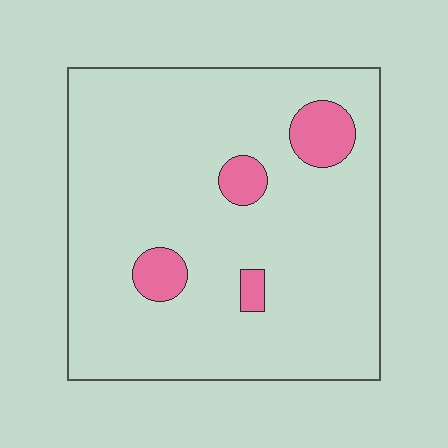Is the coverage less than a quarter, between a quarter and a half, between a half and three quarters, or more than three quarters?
Less than a quarter.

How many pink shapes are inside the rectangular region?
4.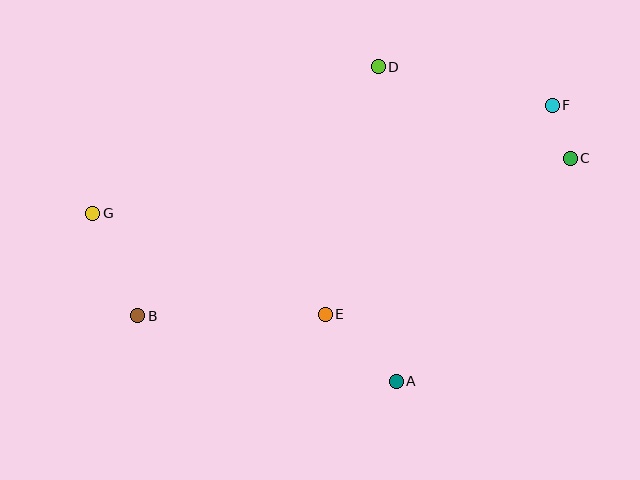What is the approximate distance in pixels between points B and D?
The distance between B and D is approximately 346 pixels.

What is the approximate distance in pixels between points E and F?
The distance between E and F is approximately 308 pixels.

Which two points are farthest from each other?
Points C and G are farthest from each other.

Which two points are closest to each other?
Points C and F are closest to each other.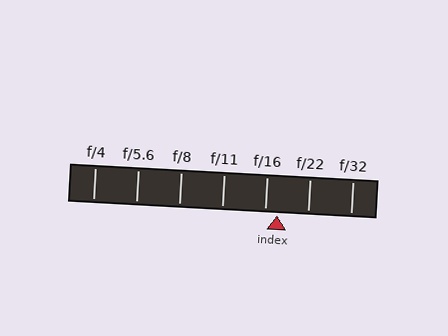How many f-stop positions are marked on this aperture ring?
There are 7 f-stop positions marked.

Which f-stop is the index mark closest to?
The index mark is closest to f/16.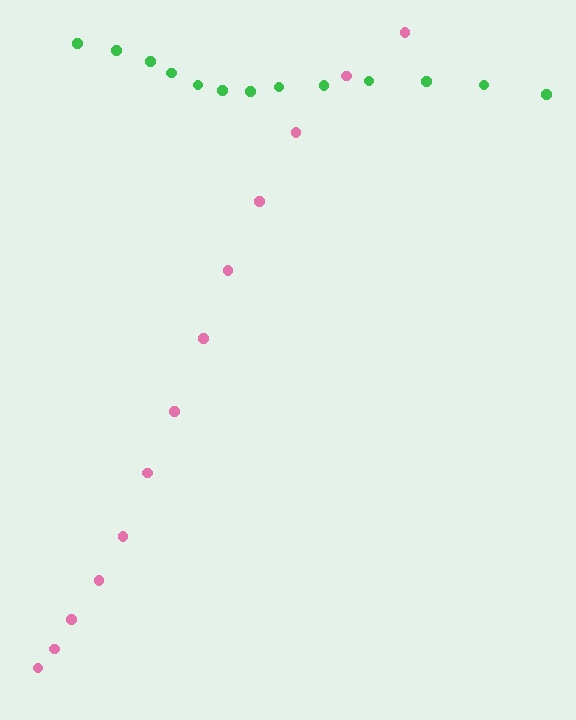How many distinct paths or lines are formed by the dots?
There are 2 distinct paths.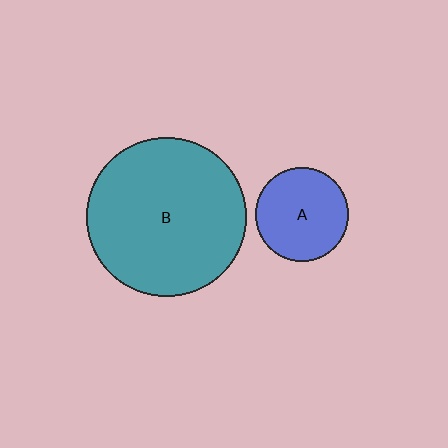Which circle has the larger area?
Circle B (teal).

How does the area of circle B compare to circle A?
Approximately 2.9 times.